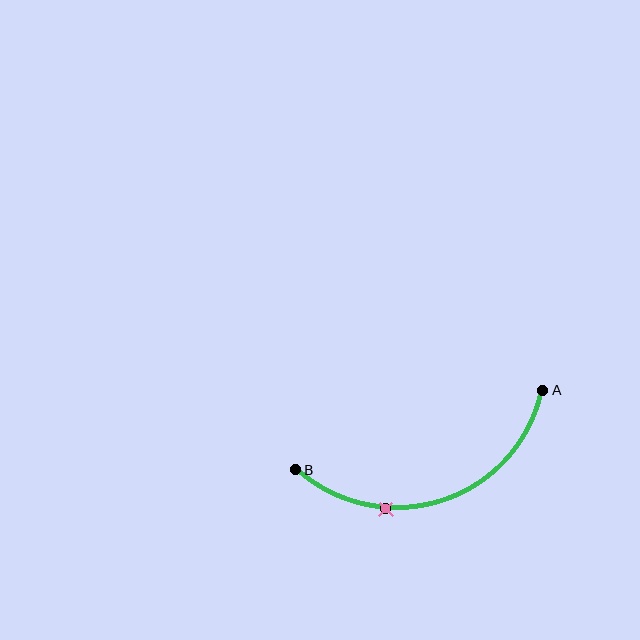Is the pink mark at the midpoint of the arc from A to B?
No. The pink mark lies on the arc but is closer to endpoint B. The arc midpoint would be at the point on the curve equidistant along the arc from both A and B.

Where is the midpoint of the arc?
The arc midpoint is the point on the curve farthest from the straight line joining A and B. It sits below that line.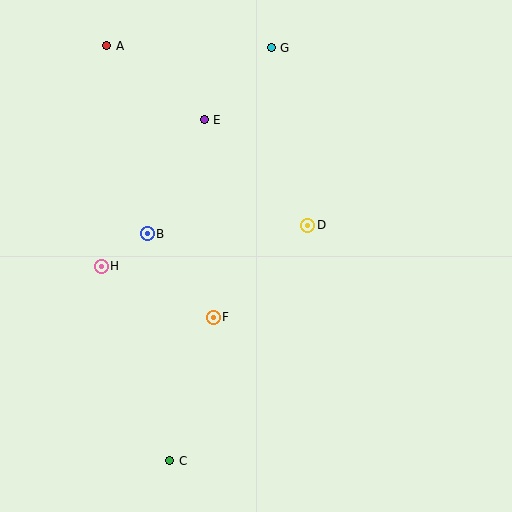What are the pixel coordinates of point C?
Point C is at (170, 461).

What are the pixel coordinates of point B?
Point B is at (147, 234).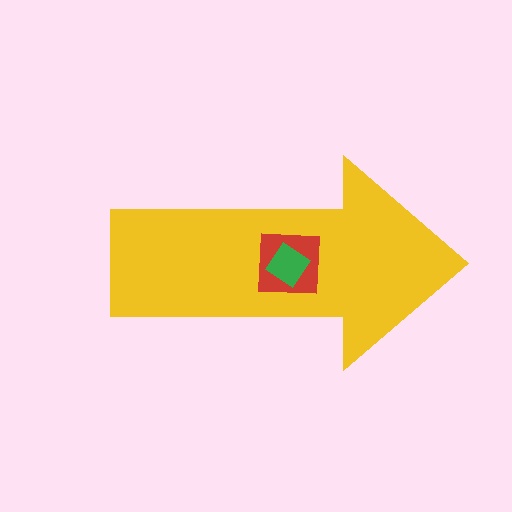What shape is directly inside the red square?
The green diamond.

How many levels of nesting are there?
3.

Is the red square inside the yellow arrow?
Yes.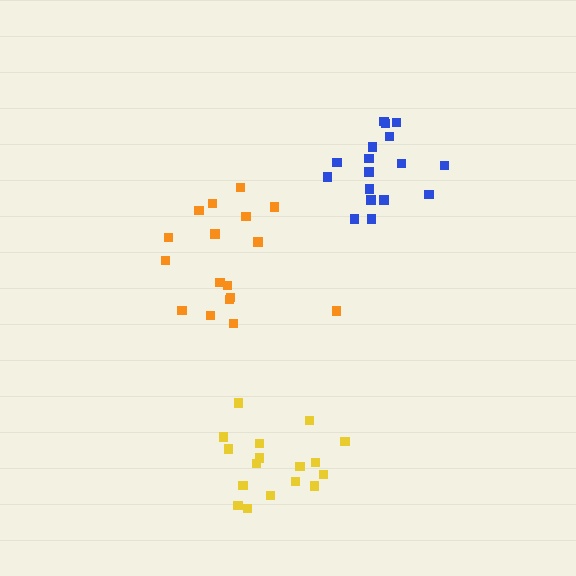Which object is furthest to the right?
The blue cluster is rightmost.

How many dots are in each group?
Group 1: 17 dots, Group 2: 17 dots, Group 3: 17 dots (51 total).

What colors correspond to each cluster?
The clusters are colored: orange, yellow, blue.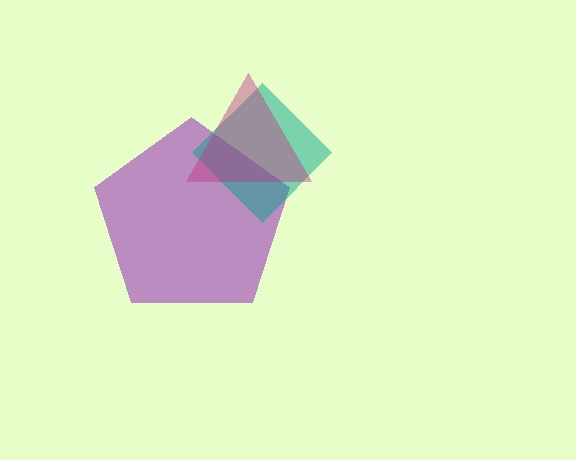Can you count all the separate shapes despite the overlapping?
Yes, there are 3 separate shapes.